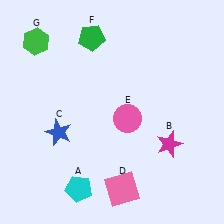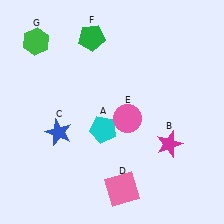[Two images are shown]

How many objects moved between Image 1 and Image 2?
1 object moved between the two images.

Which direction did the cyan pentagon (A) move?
The cyan pentagon (A) moved up.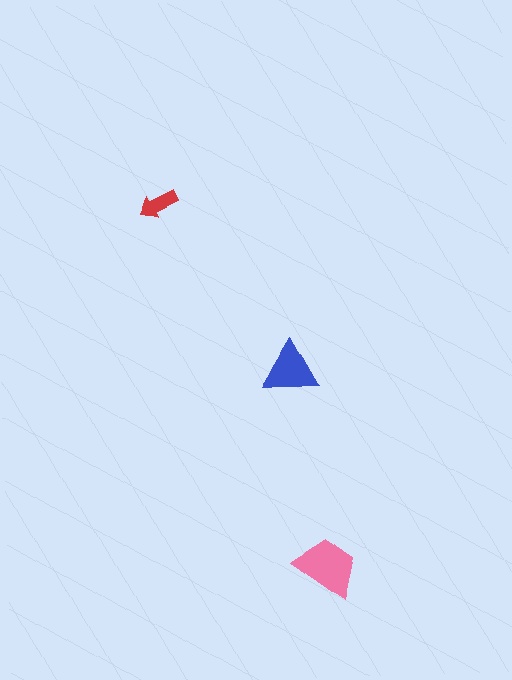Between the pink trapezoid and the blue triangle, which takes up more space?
The pink trapezoid.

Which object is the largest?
The pink trapezoid.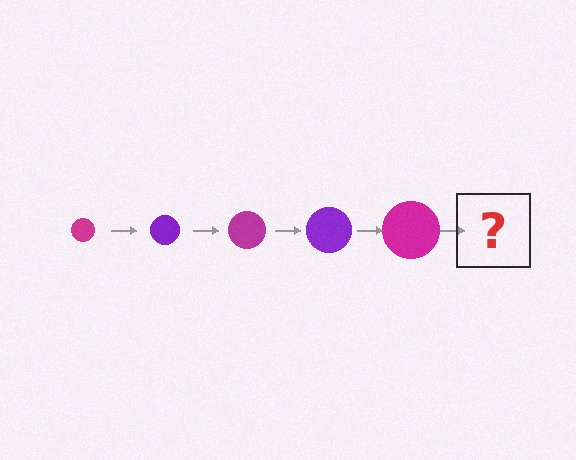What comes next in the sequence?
The next element should be a purple circle, larger than the previous one.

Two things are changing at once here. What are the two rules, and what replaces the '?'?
The two rules are that the circle grows larger each step and the color cycles through magenta and purple. The '?' should be a purple circle, larger than the previous one.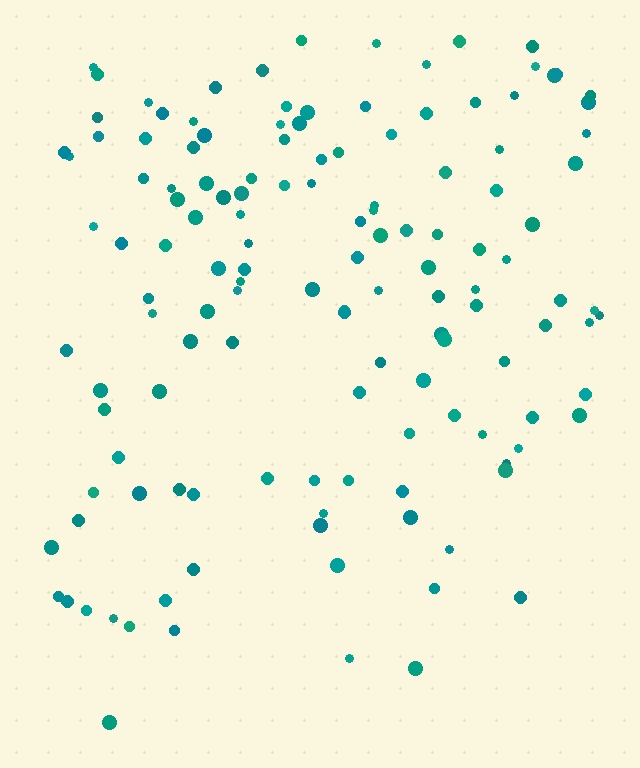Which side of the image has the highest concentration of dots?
The top.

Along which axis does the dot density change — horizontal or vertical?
Vertical.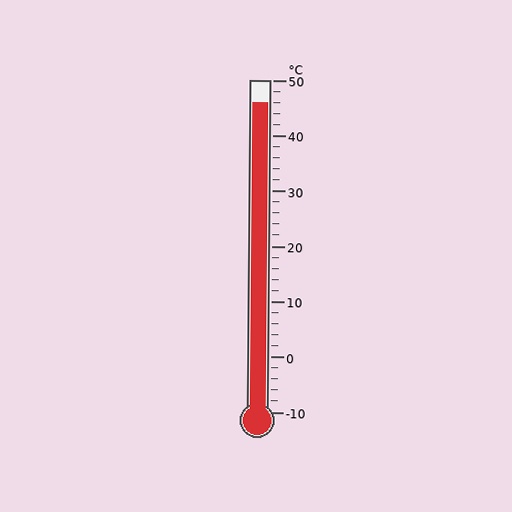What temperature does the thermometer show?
The thermometer shows approximately 46°C.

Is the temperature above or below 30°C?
The temperature is above 30°C.